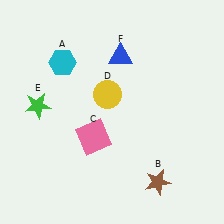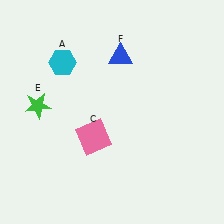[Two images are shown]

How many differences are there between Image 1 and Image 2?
There are 2 differences between the two images.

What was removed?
The yellow circle (D), the brown star (B) were removed in Image 2.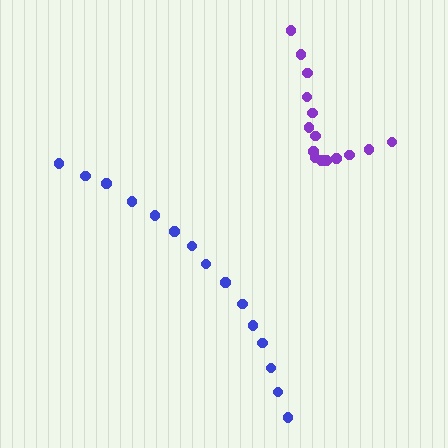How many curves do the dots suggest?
There are 2 distinct paths.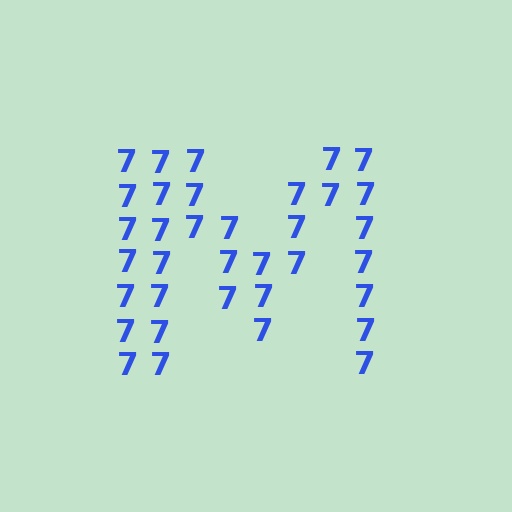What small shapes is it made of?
It is made of small digit 7's.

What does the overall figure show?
The overall figure shows the letter M.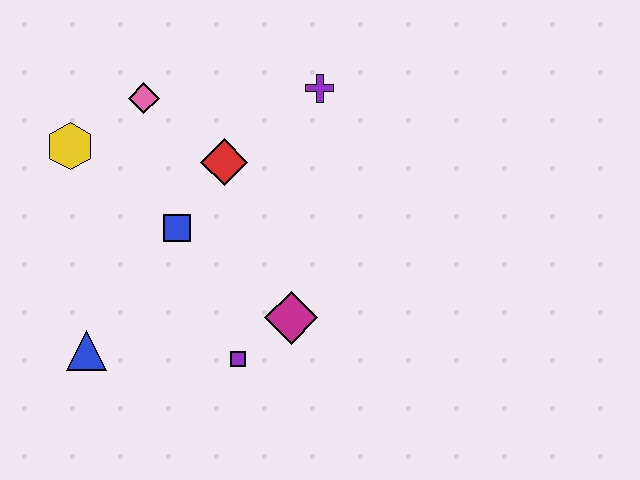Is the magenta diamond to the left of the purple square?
No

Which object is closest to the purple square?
The magenta diamond is closest to the purple square.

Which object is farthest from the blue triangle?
The purple cross is farthest from the blue triangle.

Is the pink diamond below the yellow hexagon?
No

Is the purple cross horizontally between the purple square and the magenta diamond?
No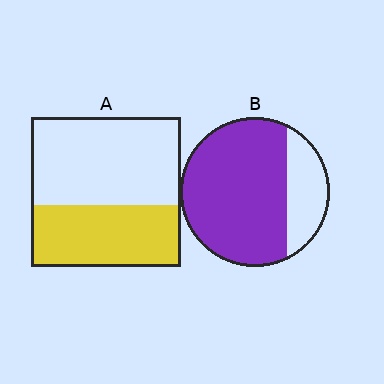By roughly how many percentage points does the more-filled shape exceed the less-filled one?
By roughly 35 percentage points (B over A).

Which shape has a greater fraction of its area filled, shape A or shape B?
Shape B.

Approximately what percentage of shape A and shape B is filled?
A is approximately 40% and B is approximately 75%.